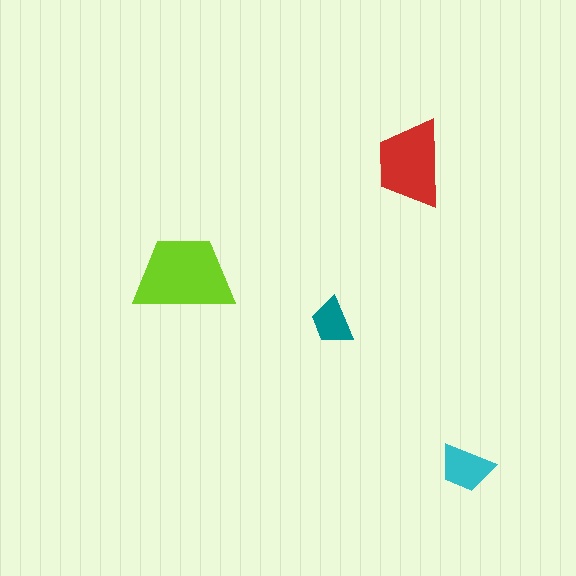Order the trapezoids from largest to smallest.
the lime one, the red one, the cyan one, the teal one.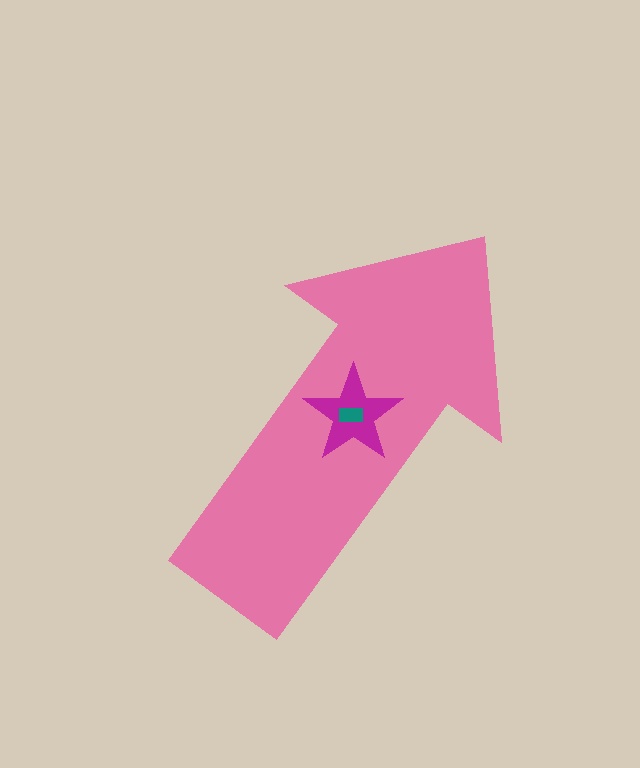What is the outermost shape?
The pink arrow.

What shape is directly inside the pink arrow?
The magenta star.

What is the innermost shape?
The teal rectangle.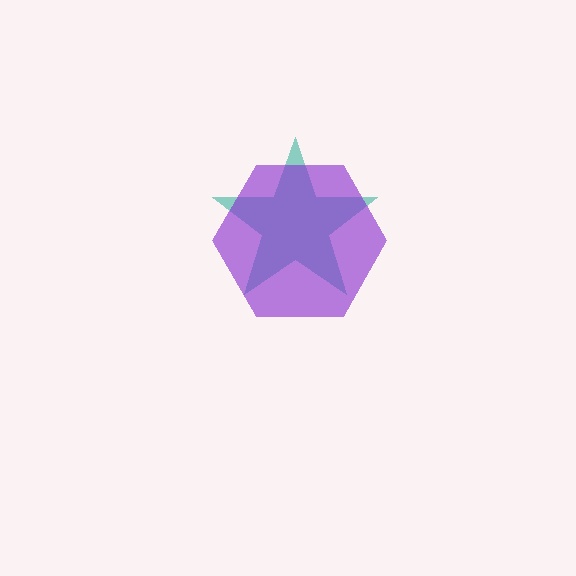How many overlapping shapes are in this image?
There are 2 overlapping shapes in the image.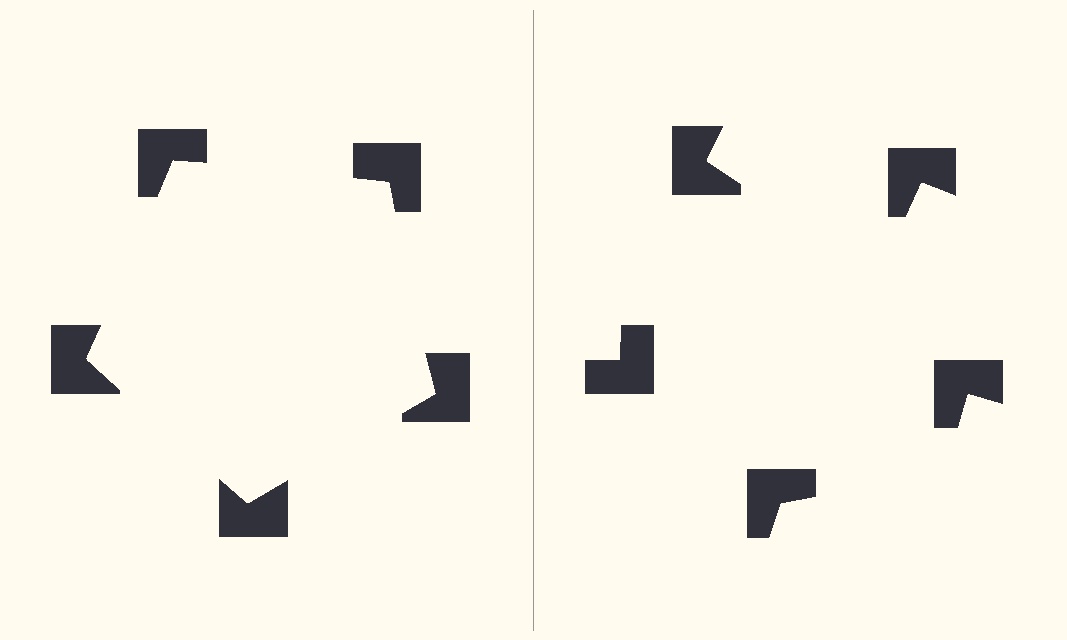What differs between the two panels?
The notched squares are positioned identically on both sides; only the wedge orientations differ. On the left they align to a pentagon; on the right they are misaligned.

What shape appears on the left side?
An illusory pentagon.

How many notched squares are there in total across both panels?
10 — 5 on each side.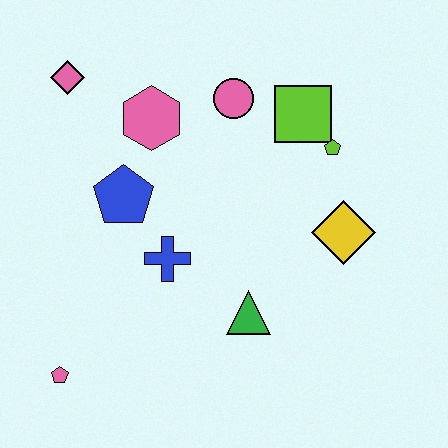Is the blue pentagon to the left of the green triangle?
Yes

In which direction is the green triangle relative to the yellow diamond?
The green triangle is to the left of the yellow diamond.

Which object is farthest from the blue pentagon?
The yellow diamond is farthest from the blue pentagon.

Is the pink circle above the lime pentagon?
Yes